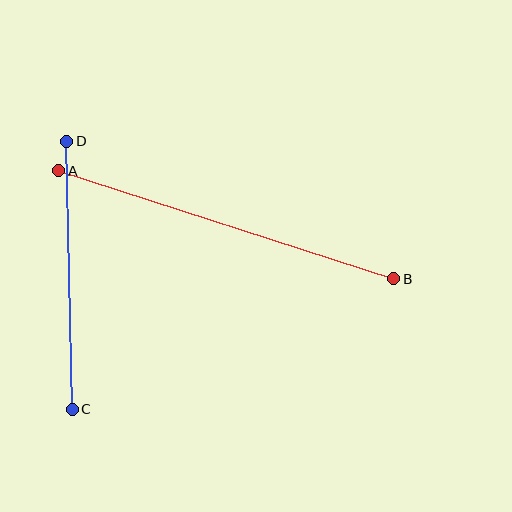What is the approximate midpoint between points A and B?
The midpoint is at approximately (226, 225) pixels.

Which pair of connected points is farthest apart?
Points A and B are farthest apart.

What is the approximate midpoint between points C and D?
The midpoint is at approximately (69, 275) pixels.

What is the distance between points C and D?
The distance is approximately 268 pixels.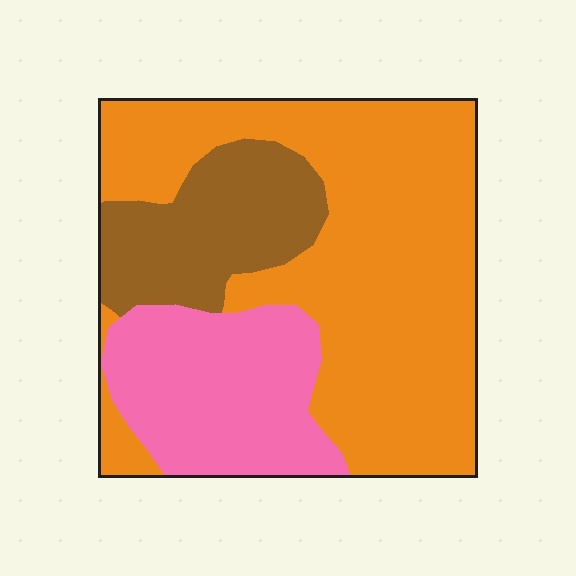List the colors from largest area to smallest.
From largest to smallest: orange, pink, brown.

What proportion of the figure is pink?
Pink takes up about one quarter (1/4) of the figure.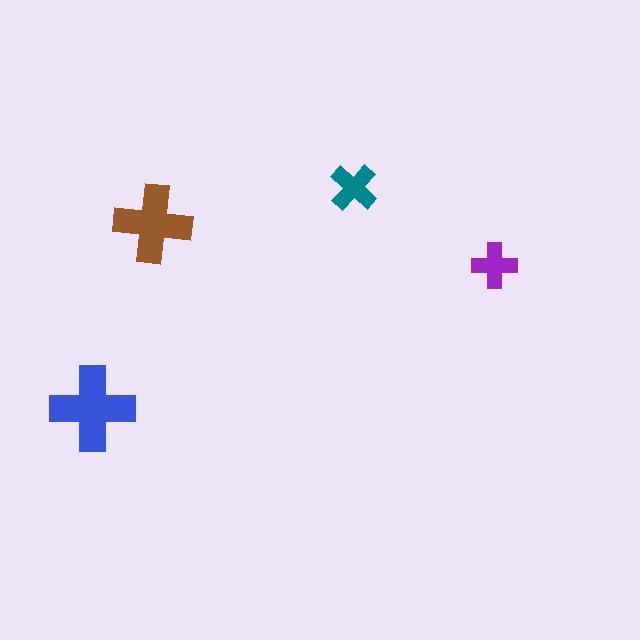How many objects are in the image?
There are 4 objects in the image.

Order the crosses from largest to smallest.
the blue one, the brown one, the teal one, the purple one.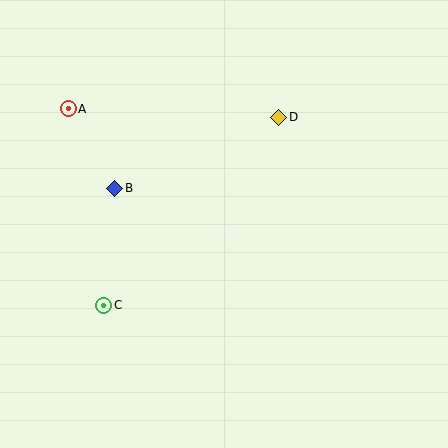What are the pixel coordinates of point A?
Point A is at (68, 109).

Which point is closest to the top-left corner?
Point A is closest to the top-left corner.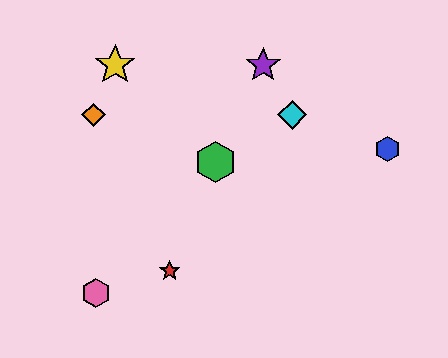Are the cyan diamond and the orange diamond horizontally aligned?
Yes, both are at y≈115.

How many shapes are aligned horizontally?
2 shapes (the orange diamond, the cyan diamond) are aligned horizontally.